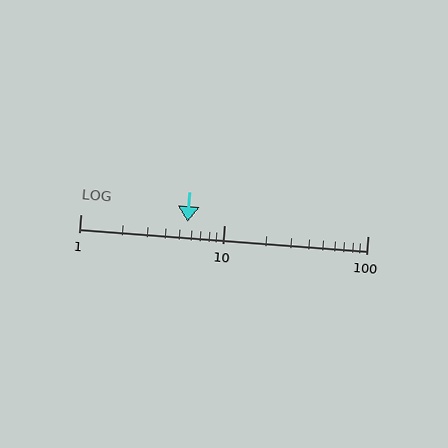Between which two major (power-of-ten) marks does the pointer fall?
The pointer is between 1 and 10.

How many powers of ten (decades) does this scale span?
The scale spans 2 decades, from 1 to 100.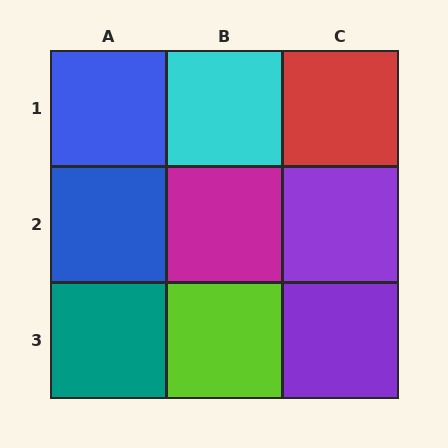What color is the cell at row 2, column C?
Purple.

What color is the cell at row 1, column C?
Red.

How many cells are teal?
1 cell is teal.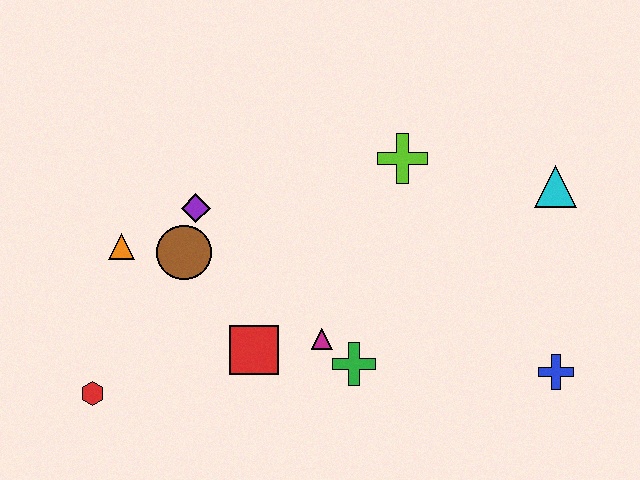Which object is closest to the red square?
The magenta triangle is closest to the red square.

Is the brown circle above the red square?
Yes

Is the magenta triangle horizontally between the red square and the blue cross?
Yes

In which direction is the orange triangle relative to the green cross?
The orange triangle is to the left of the green cross.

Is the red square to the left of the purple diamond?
No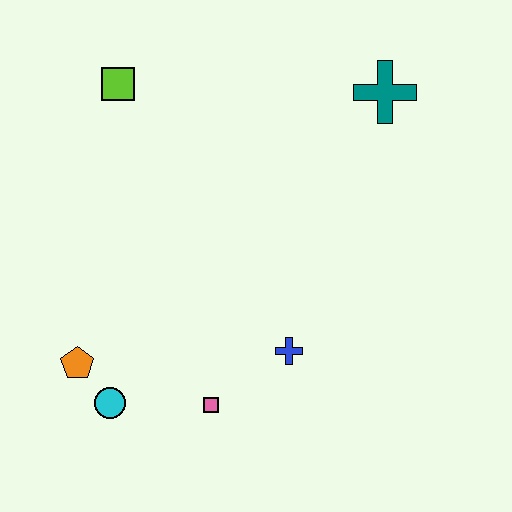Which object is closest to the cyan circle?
The orange pentagon is closest to the cyan circle.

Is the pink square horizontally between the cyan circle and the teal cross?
Yes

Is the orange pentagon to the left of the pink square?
Yes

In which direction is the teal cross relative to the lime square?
The teal cross is to the right of the lime square.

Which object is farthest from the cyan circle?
The teal cross is farthest from the cyan circle.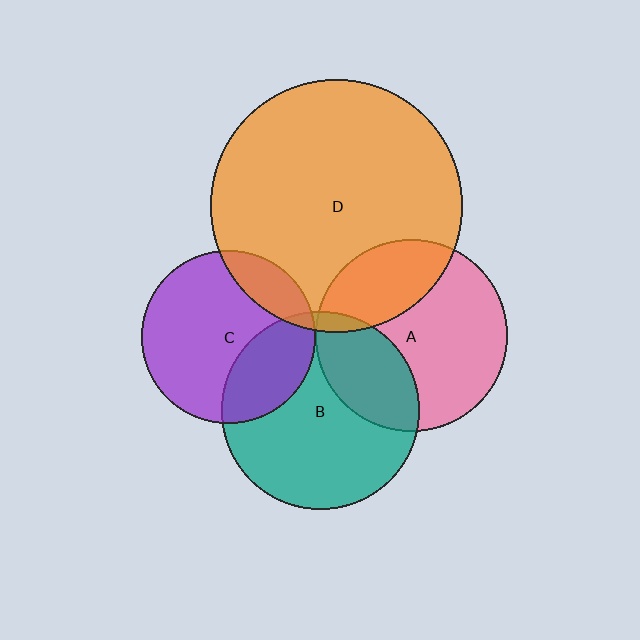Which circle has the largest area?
Circle D (orange).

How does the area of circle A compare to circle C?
Approximately 1.2 times.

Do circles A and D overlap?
Yes.